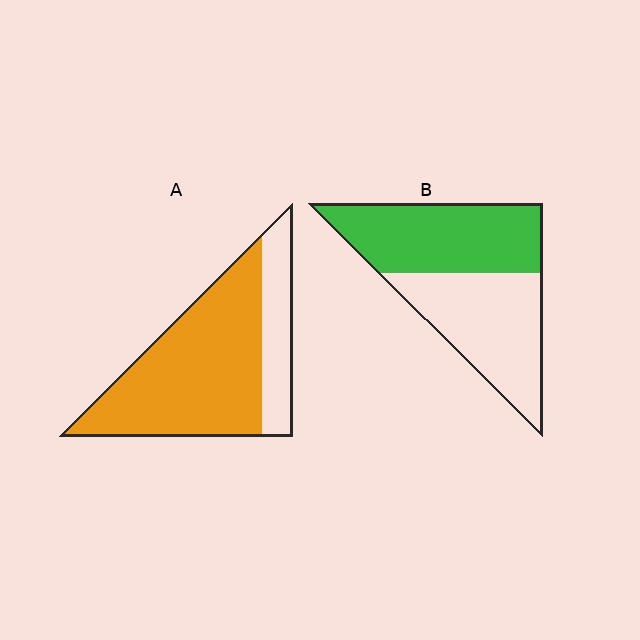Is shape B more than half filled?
Roughly half.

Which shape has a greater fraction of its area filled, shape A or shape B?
Shape A.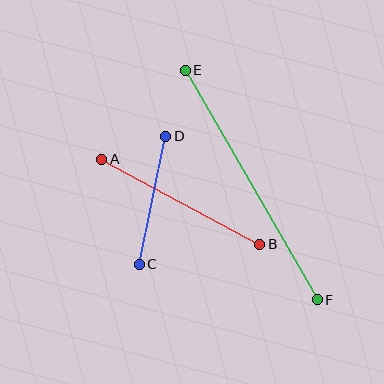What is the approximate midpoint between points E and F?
The midpoint is at approximately (251, 185) pixels.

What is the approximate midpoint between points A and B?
The midpoint is at approximately (181, 202) pixels.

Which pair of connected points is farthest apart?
Points E and F are farthest apart.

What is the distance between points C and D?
The distance is approximately 131 pixels.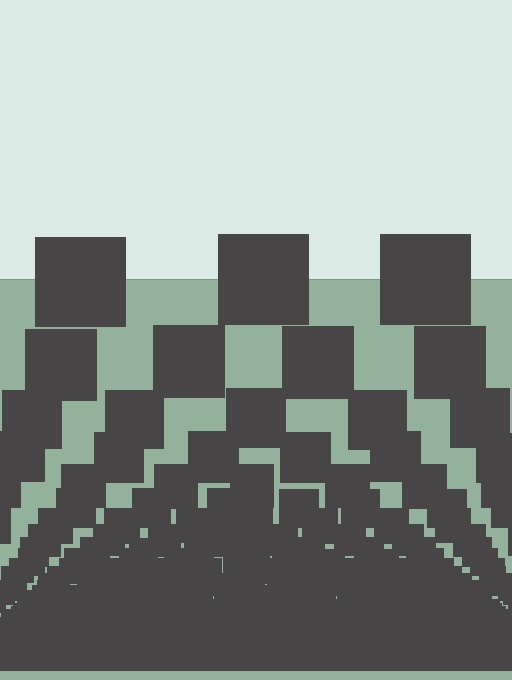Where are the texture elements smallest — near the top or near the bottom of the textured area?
Near the bottom.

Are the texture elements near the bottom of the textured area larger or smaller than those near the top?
Smaller. The gradient is inverted — elements near the bottom are smaller and denser.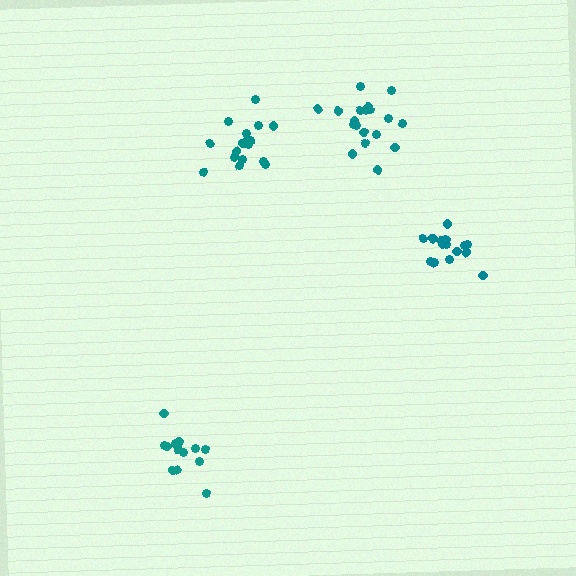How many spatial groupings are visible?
There are 4 spatial groupings.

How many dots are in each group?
Group 1: 15 dots, Group 2: 18 dots, Group 3: 16 dots, Group 4: 19 dots (68 total).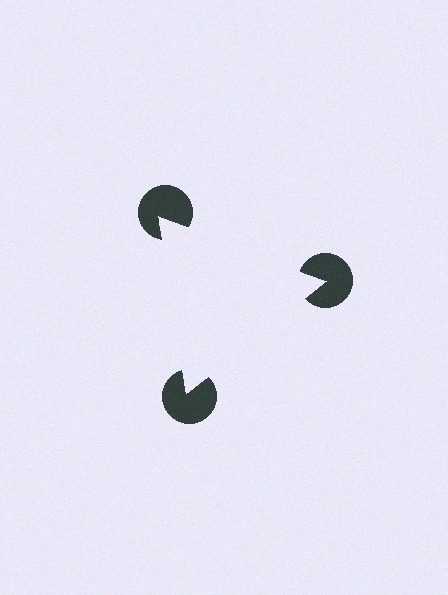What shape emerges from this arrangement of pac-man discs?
An illusory triangle — its edges are inferred from the aligned wedge cuts in the pac-man discs, not physically drawn.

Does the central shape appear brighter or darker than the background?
It typically appears slightly brighter than the background, even though no actual brightness change is drawn.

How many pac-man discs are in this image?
There are 3 — one at each vertex of the illusory triangle.